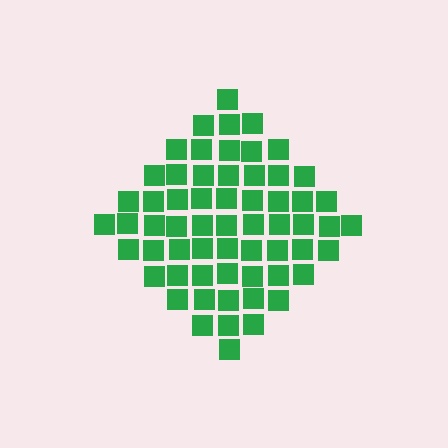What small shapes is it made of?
It is made of small squares.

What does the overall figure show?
The overall figure shows a diamond.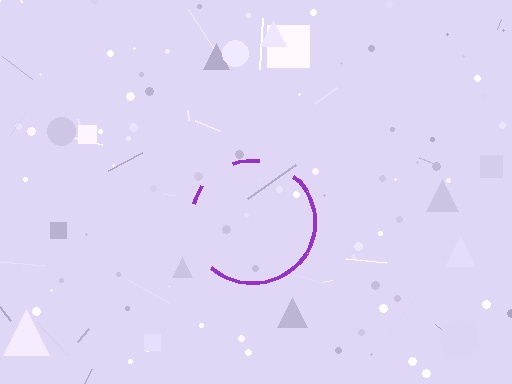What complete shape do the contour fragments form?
The contour fragments form a circle.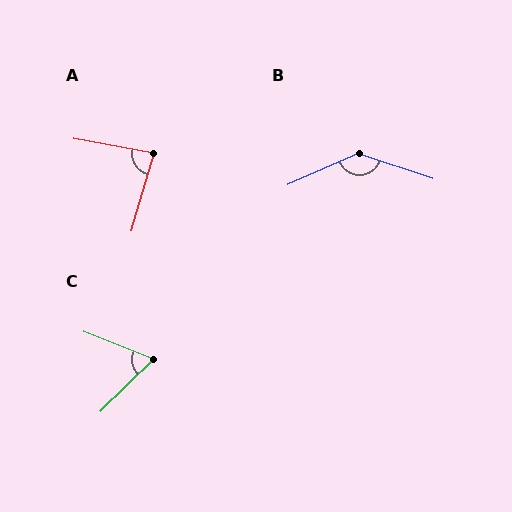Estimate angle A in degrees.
Approximately 84 degrees.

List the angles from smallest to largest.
C (66°), A (84°), B (138°).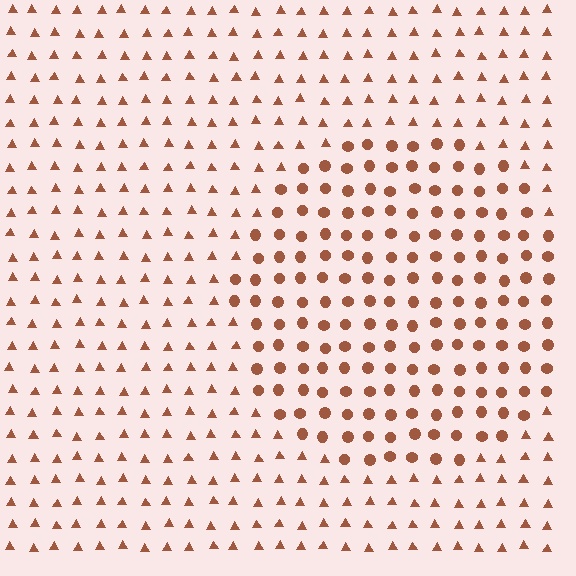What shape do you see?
I see a circle.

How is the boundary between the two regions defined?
The boundary is defined by a change in element shape: circles inside vs. triangles outside. All elements share the same color and spacing.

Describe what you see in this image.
The image is filled with small brown elements arranged in a uniform grid. A circle-shaped region contains circles, while the surrounding area contains triangles. The boundary is defined purely by the change in element shape.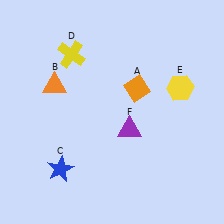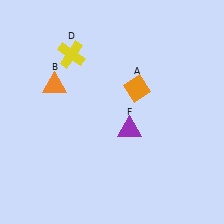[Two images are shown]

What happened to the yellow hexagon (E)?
The yellow hexagon (E) was removed in Image 2. It was in the top-right area of Image 1.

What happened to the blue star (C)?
The blue star (C) was removed in Image 2. It was in the bottom-left area of Image 1.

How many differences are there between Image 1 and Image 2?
There are 2 differences between the two images.